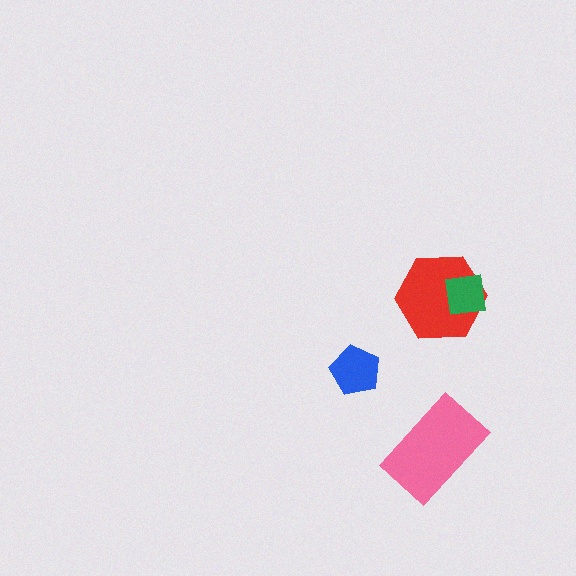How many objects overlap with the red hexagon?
1 object overlaps with the red hexagon.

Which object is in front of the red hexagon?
The green square is in front of the red hexagon.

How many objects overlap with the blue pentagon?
0 objects overlap with the blue pentagon.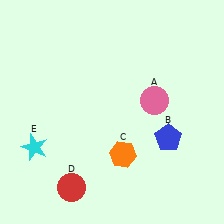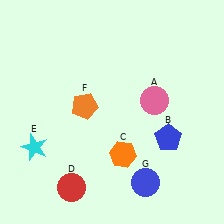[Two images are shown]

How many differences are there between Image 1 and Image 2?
There are 2 differences between the two images.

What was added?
An orange pentagon (F), a blue circle (G) were added in Image 2.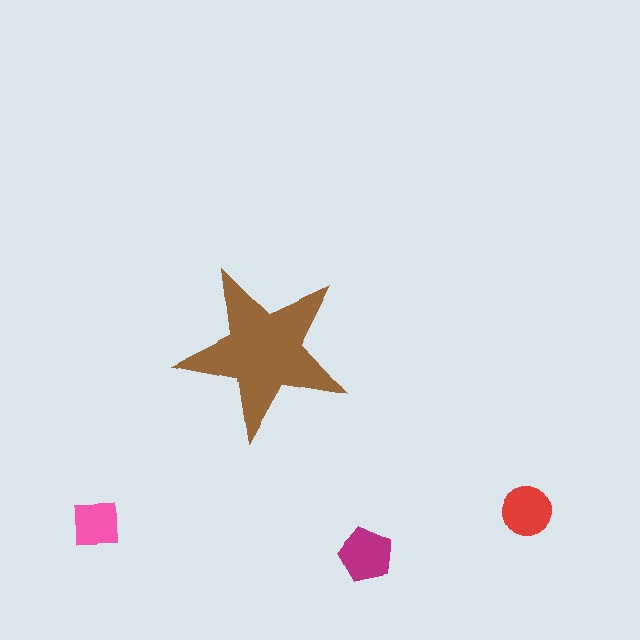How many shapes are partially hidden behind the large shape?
0 shapes are partially hidden.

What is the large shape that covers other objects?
A brown star.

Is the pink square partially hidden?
No, the pink square is fully visible.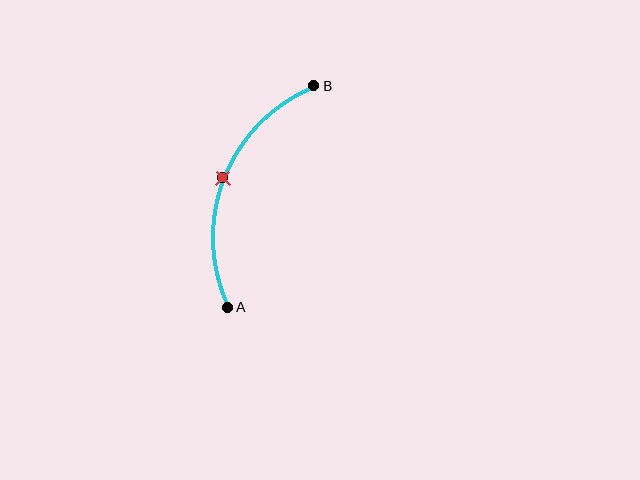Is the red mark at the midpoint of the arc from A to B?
Yes. The red mark lies on the arc at equal arc-length from both A and B — it is the arc midpoint.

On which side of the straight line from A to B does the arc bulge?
The arc bulges to the left of the straight line connecting A and B.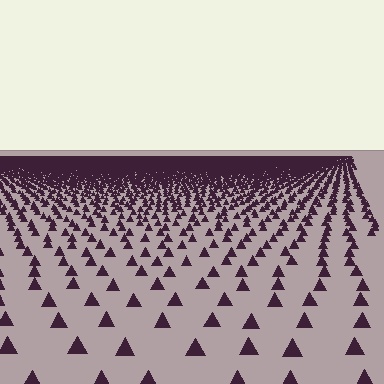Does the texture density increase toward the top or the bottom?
Density increases toward the top.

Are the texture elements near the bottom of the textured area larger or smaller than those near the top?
Larger. Near the bottom, elements are closer to the viewer and appear at a bigger on-screen size.